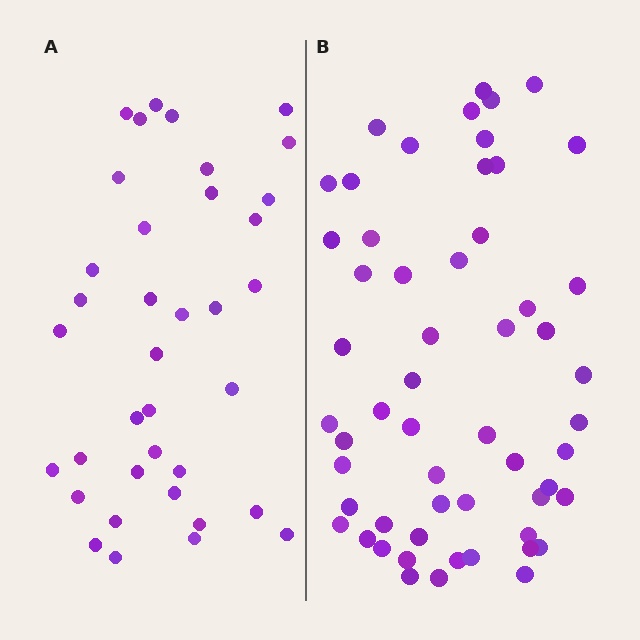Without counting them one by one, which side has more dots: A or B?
Region B (the right region) has more dots.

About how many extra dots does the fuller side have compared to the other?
Region B has approximately 20 more dots than region A.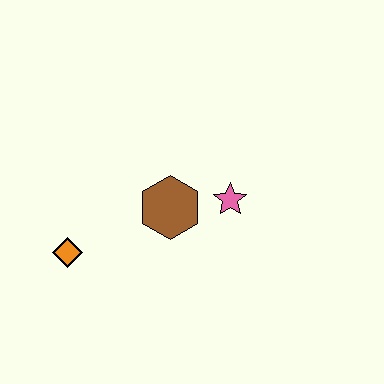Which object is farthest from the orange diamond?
The pink star is farthest from the orange diamond.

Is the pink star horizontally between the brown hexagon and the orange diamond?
No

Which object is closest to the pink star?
The brown hexagon is closest to the pink star.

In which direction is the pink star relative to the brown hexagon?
The pink star is to the right of the brown hexagon.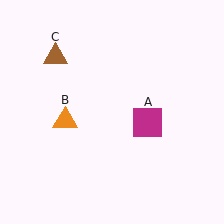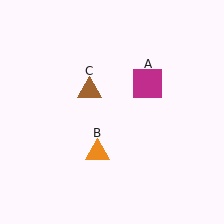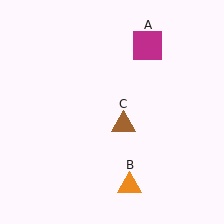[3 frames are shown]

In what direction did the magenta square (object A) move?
The magenta square (object A) moved up.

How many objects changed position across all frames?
3 objects changed position: magenta square (object A), orange triangle (object B), brown triangle (object C).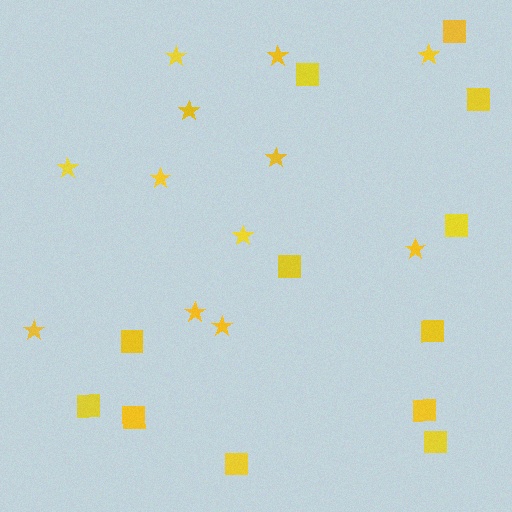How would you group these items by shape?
There are 2 groups: one group of stars (12) and one group of squares (12).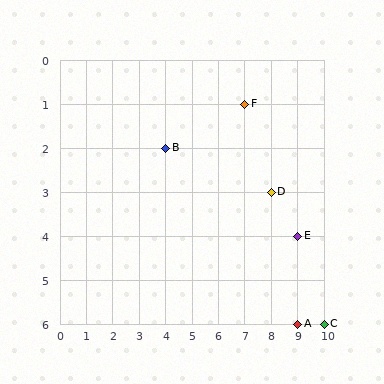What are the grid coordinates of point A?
Point A is at grid coordinates (9, 6).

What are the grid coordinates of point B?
Point B is at grid coordinates (4, 2).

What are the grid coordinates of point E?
Point E is at grid coordinates (9, 4).